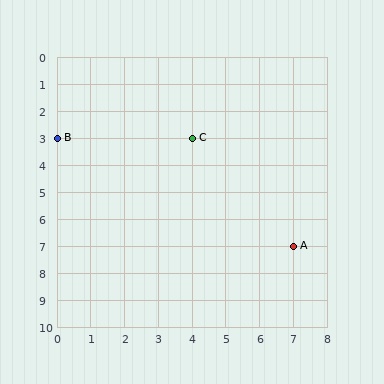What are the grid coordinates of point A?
Point A is at grid coordinates (7, 7).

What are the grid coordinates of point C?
Point C is at grid coordinates (4, 3).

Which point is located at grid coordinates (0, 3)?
Point B is at (0, 3).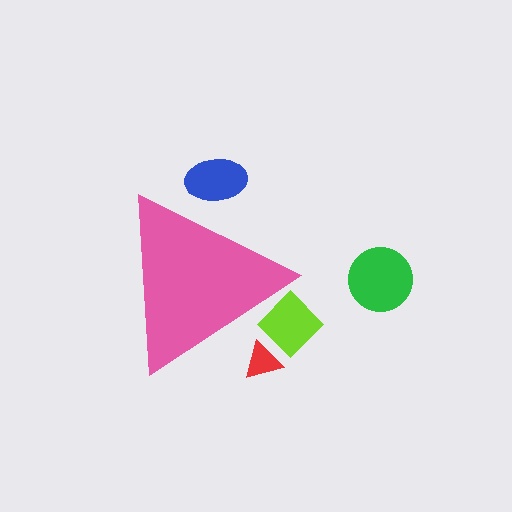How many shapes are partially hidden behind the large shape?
3 shapes are partially hidden.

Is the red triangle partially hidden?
Yes, the red triangle is partially hidden behind the pink triangle.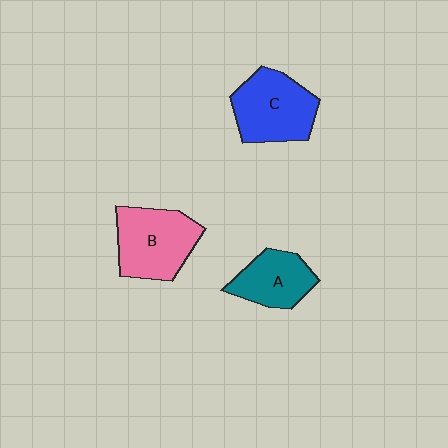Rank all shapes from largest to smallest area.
From largest to smallest: B (pink), C (blue), A (teal).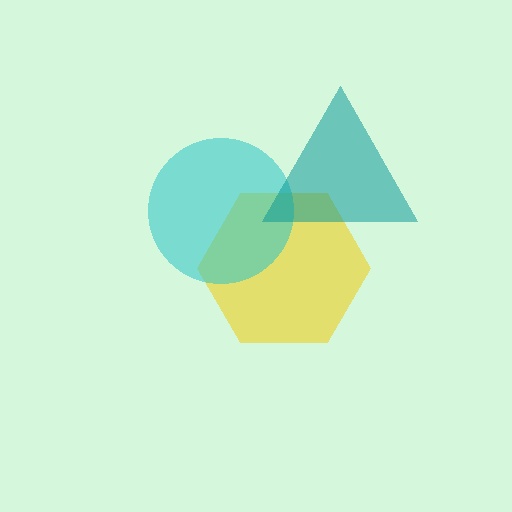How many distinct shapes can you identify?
There are 3 distinct shapes: a yellow hexagon, a cyan circle, a teal triangle.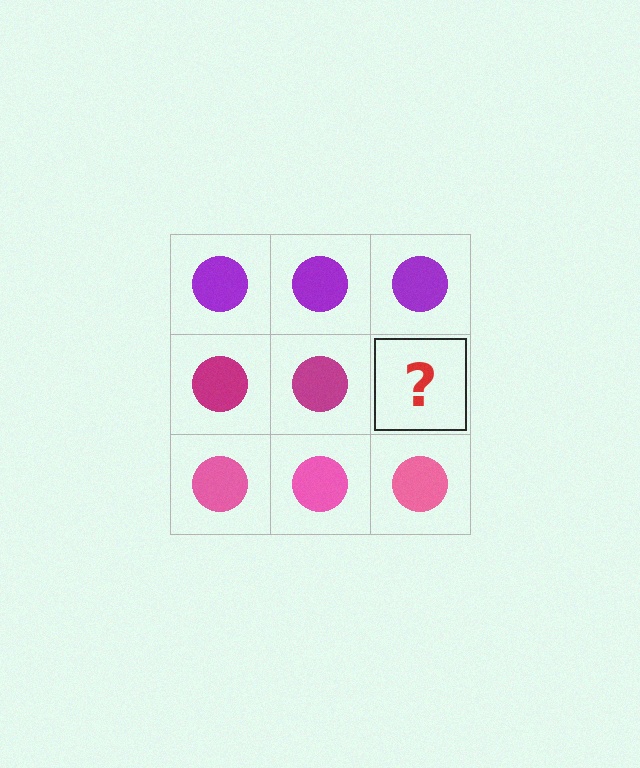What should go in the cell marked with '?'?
The missing cell should contain a magenta circle.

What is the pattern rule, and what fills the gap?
The rule is that each row has a consistent color. The gap should be filled with a magenta circle.